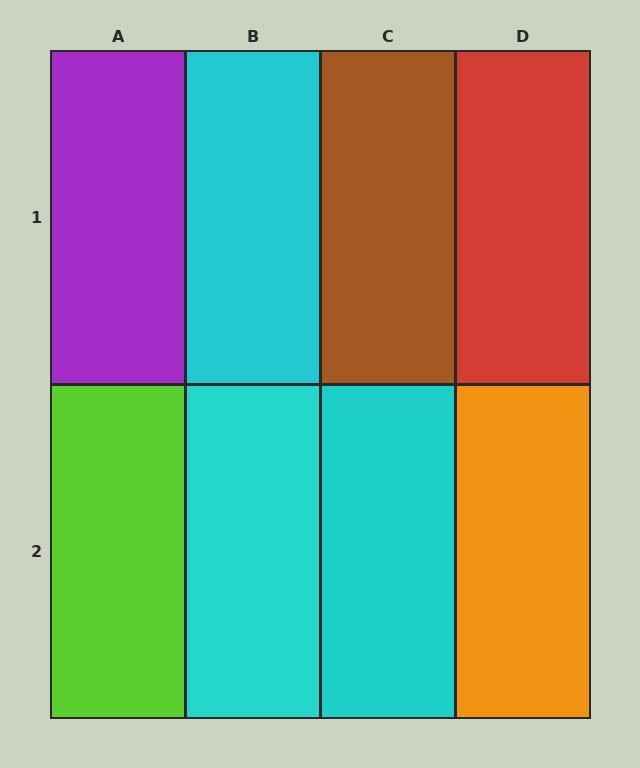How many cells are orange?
1 cell is orange.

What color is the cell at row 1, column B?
Cyan.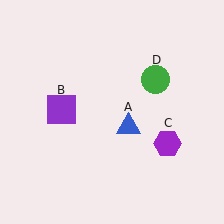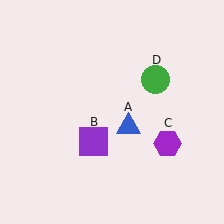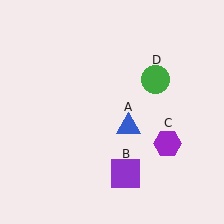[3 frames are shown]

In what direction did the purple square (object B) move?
The purple square (object B) moved down and to the right.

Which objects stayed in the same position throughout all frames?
Blue triangle (object A) and purple hexagon (object C) and green circle (object D) remained stationary.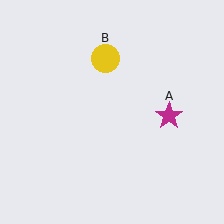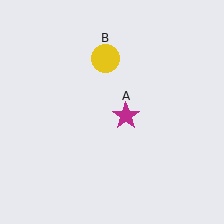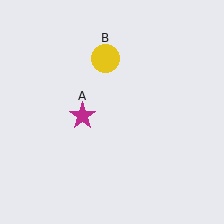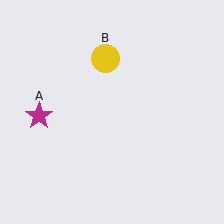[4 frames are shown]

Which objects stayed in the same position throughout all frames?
Yellow circle (object B) remained stationary.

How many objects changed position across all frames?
1 object changed position: magenta star (object A).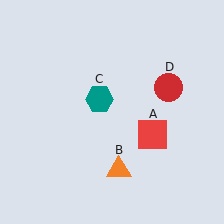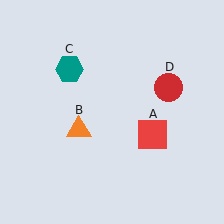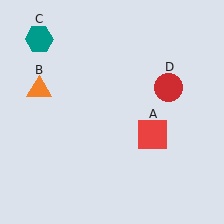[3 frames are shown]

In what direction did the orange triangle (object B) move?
The orange triangle (object B) moved up and to the left.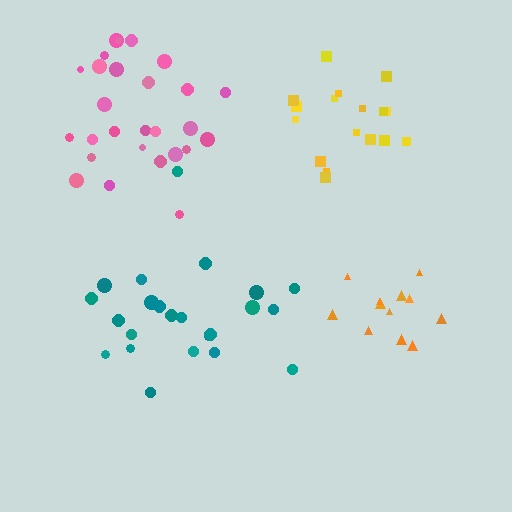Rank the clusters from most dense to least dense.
pink, yellow, orange, teal.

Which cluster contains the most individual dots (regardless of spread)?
Pink (27).